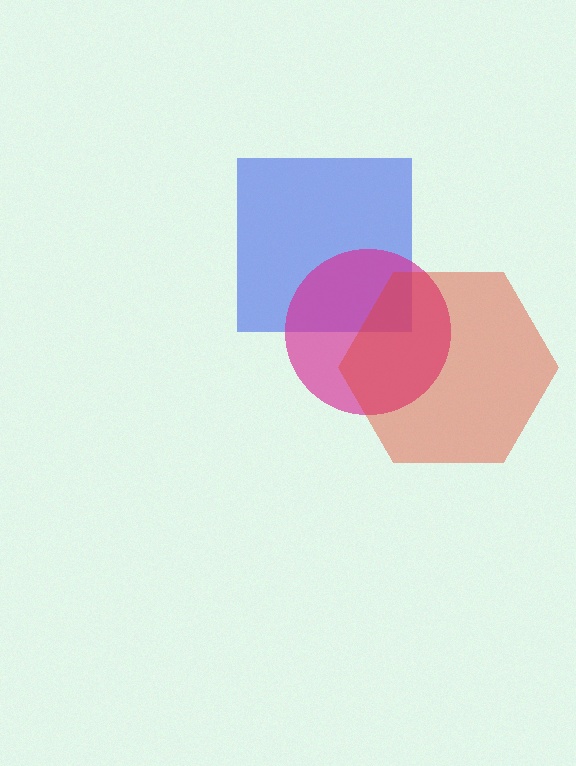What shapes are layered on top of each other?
The layered shapes are: a blue square, a magenta circle, a red hexagon.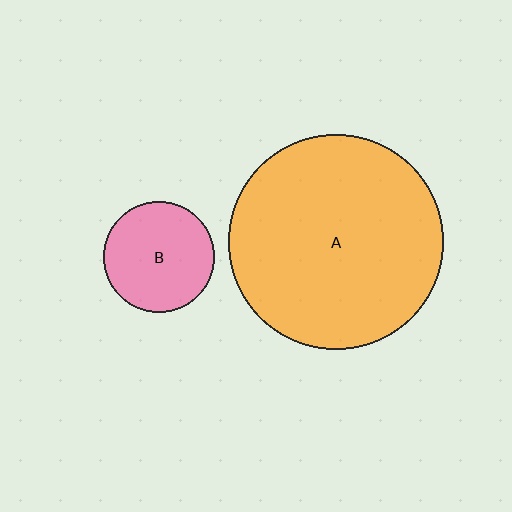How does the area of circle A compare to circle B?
Approximately 3.8 times.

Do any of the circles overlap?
No, none of the circles overlap.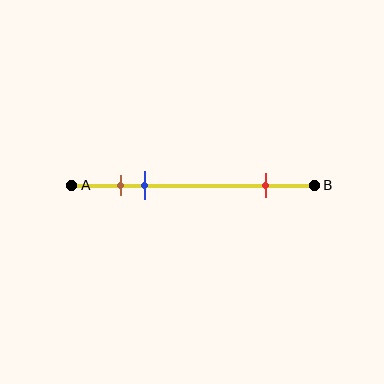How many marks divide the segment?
There are 3 marks dividing the segment.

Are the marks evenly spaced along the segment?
No, the marks are not evenly spaced.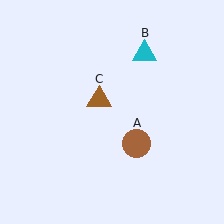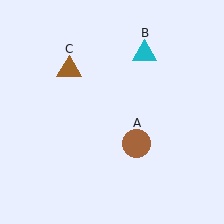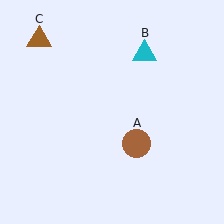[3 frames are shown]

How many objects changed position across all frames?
1 object changed position: brown triangle (object C).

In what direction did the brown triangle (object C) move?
The brown triangle (object C) moved up and to the left.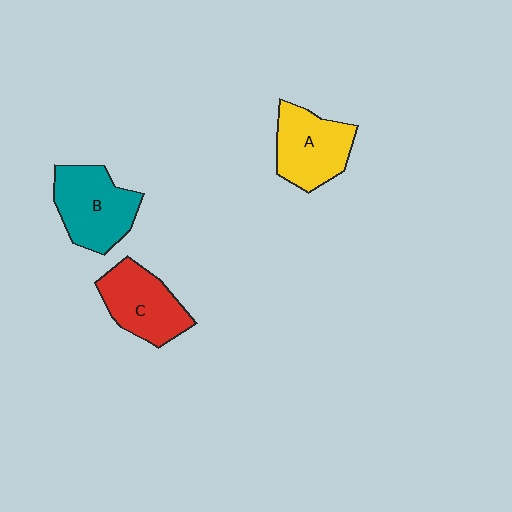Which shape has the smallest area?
Shape C (red).